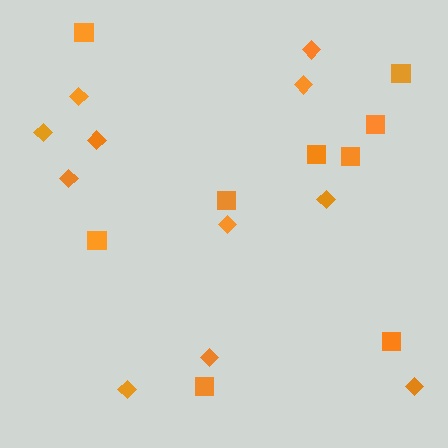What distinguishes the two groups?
There are 2 groups: one group of squares (9) and one group of diamonds (11).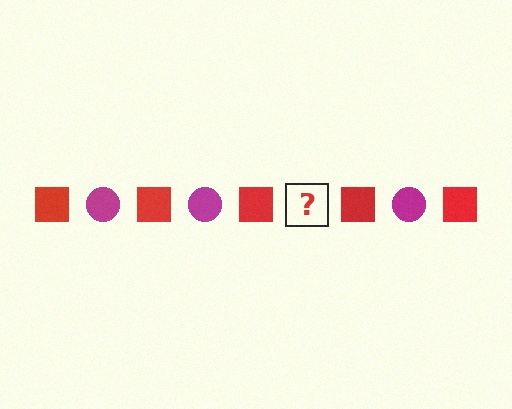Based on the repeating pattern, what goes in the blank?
The blank should be a magenta circle.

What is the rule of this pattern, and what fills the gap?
The rule is that the pattern alternates between red square and magenta circle. The gap should be filled with a magenta circle.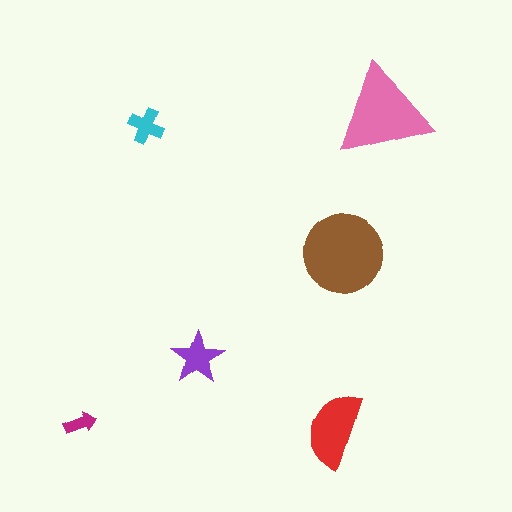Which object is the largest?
The brown circle.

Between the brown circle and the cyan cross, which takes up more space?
The brown circle.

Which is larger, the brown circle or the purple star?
The brown circle.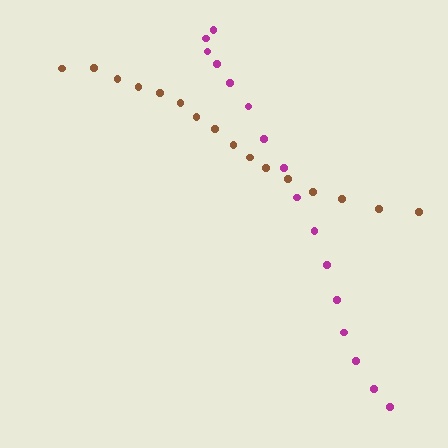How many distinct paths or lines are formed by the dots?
There are 2 distinct paths.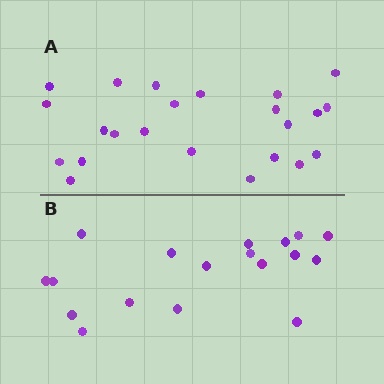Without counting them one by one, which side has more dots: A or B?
Region A (the top region) has more dots.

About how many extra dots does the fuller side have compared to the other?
Region A has about 5 more dots than region B.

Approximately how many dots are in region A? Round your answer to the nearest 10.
About 20 dots. (The exact count is 23, which rounds to 20.)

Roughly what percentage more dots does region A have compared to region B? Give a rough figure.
About 30% more.